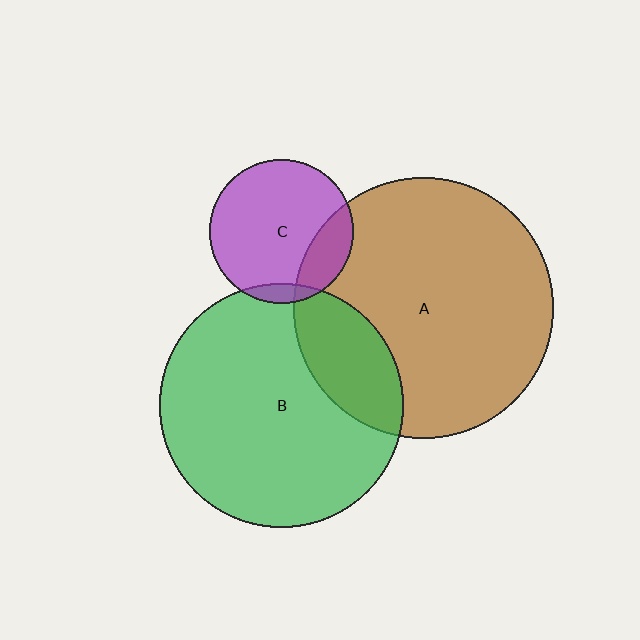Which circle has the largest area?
Circle A (brown).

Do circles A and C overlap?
Yes.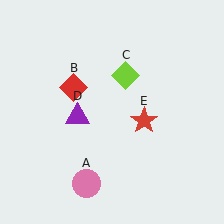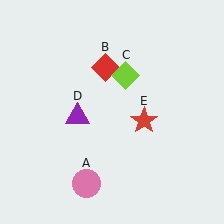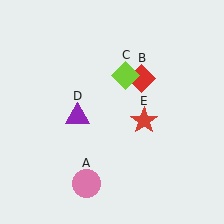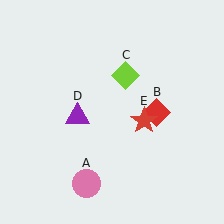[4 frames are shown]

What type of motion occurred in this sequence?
The red diamond (object B) rotated clockwise around the center of the scene.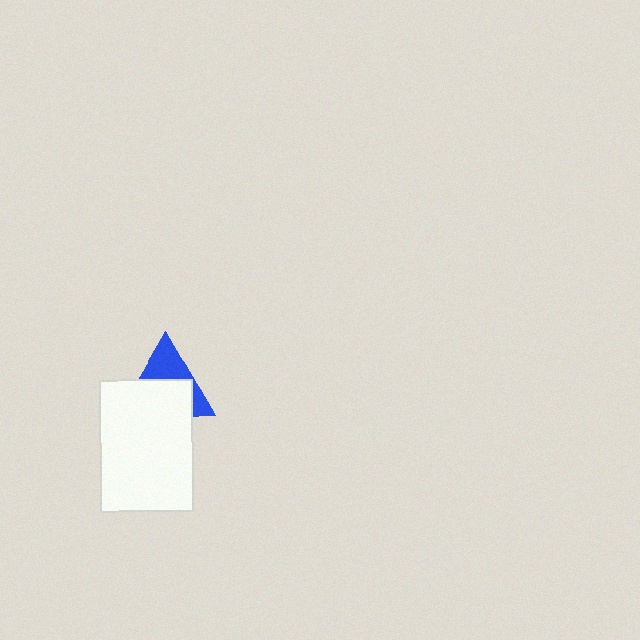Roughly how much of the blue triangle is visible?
A small part of it is visible (roughly 43%).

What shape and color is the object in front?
The object in front is a white rectangle.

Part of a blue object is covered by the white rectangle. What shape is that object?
It is a triangle.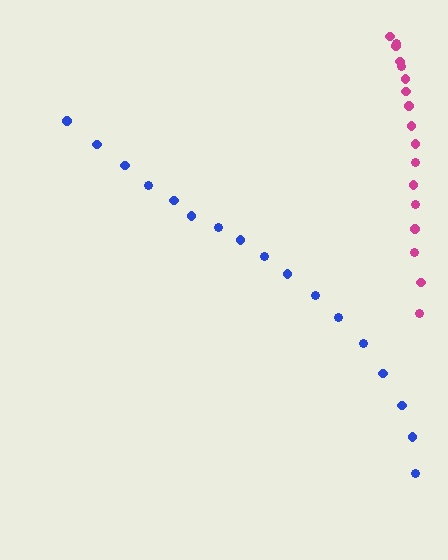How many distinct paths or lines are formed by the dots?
There are 2 distinct paths.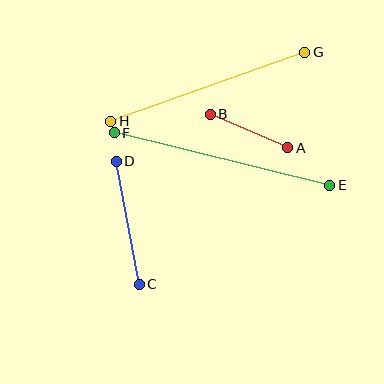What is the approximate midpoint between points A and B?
The midpoint is at approximately (249, 131) pixels.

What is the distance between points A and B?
The distance is approximately 85 pixels.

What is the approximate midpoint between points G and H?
The midpoint is at approximately (208, 87) pixels.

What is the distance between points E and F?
The distance is approximately 222 pixels.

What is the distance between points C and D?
The distance is approximately 125 pixels.